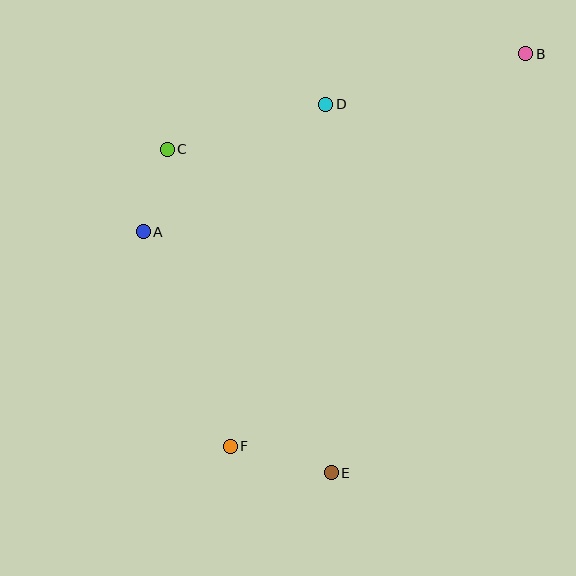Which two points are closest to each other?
Points A and C are closest to each other.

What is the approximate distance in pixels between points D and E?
The distance between D and E is approximately 369 pixels.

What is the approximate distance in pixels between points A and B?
The distance between A and B is approximately 422 pixels.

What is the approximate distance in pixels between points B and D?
The distance between B and D is approximately 206 pixels.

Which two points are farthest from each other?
Points B and F are farthest from each other.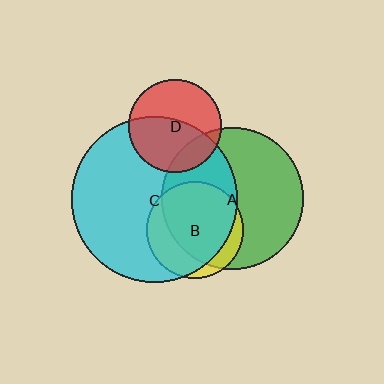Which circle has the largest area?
Circle C (cyan).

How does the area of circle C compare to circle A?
Approximately 1.4 times.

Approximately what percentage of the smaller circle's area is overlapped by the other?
Approximately 85%.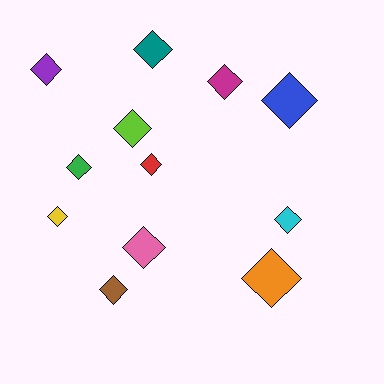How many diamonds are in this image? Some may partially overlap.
There are 12 diamonds.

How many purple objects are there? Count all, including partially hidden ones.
There is 1 purple object.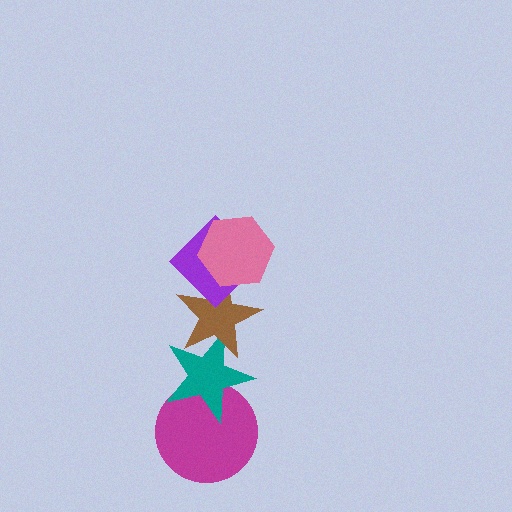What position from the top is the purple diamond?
The purple diamond is 2nd from the top.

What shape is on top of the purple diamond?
The pink hexagon is on top of the purple diamond.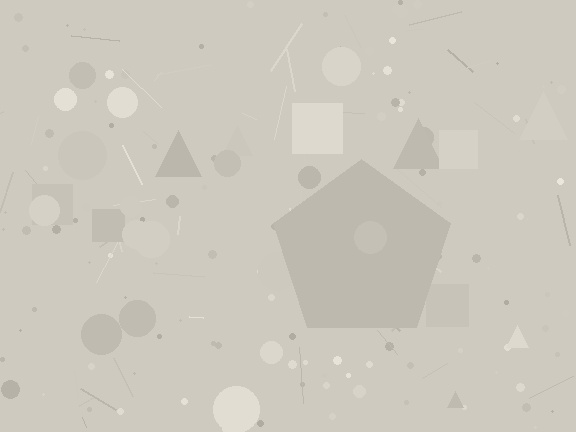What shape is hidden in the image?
A pentagon is hidden in the image.